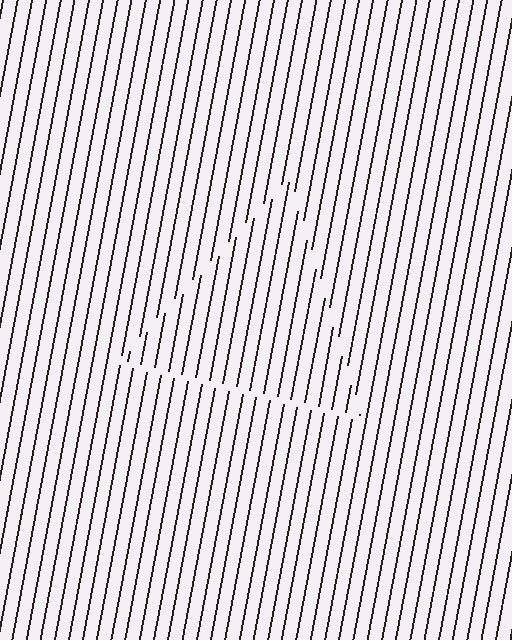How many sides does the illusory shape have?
3 sides — the line-ends trace a triangle.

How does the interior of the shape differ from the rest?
The interior of the shape contains the same grating, shifted by half a period — the contour is defined by the phase discontinuity where line-ends from the inner and outer gratings abut.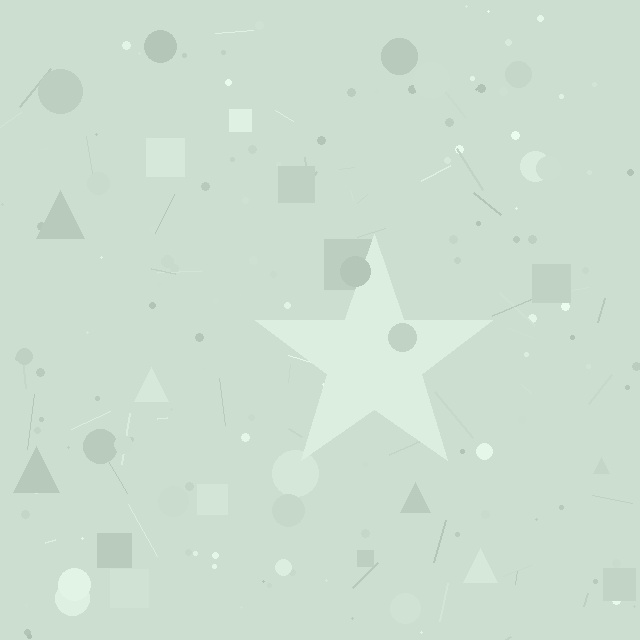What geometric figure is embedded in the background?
A star is embedded in the background.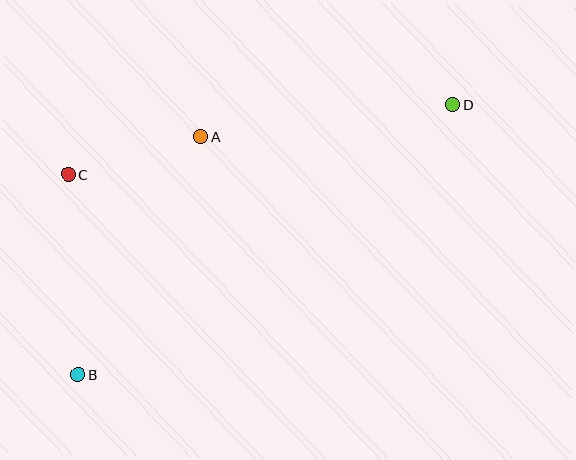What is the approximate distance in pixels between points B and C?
The distance between B and C is approximately 200 pixels.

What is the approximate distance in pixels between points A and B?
The distance between A and B is approximately 268 pixels.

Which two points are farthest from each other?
Points B and D are farthest from each other.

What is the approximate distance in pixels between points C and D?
The distance between C and D is approximately 391 pixels.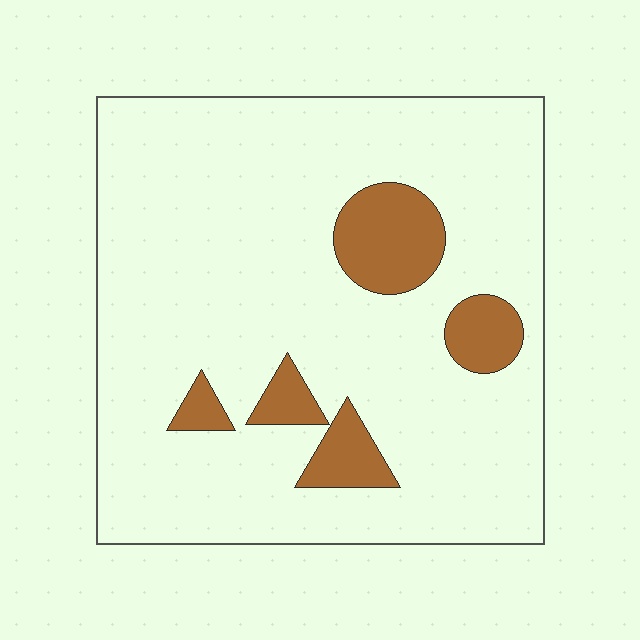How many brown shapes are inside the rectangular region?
5.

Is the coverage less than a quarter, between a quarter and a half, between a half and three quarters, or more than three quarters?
Less than a quarter.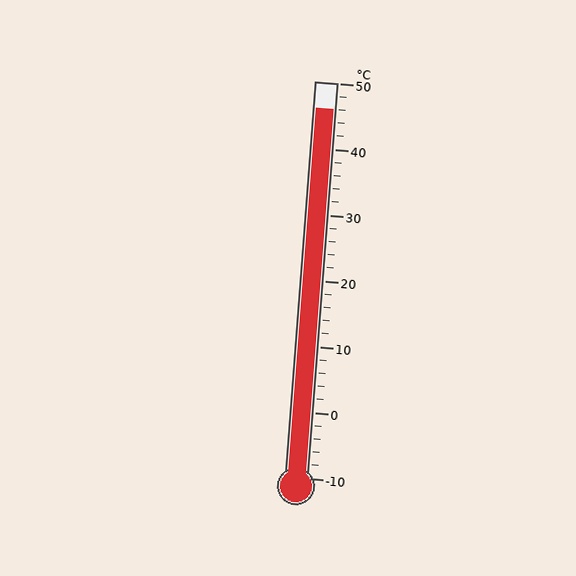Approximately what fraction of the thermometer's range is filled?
The thermometer is filled to approximately 95% of its range.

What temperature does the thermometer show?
The thermometer shows approximately 46°C.